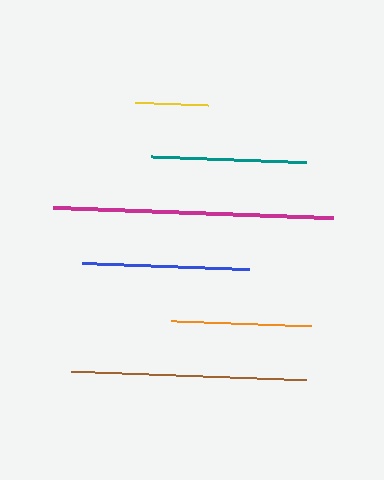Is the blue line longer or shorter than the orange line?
The blue line is longer than the orange line.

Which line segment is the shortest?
The yellow line is the shortest at approximately 73 pixels.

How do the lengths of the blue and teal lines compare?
The blue and teal lines are approximately the same length.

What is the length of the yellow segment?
The yellow segment is approximately 73 pixels long.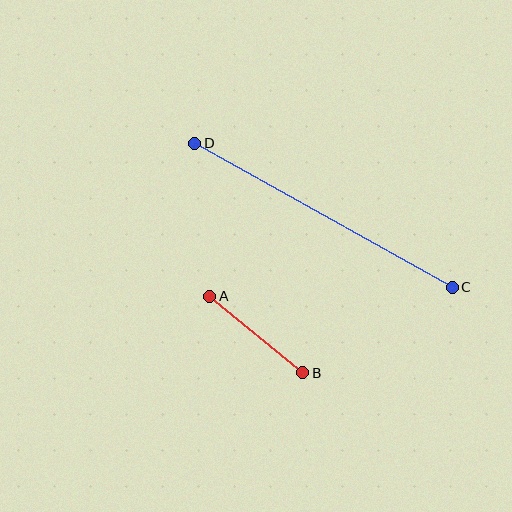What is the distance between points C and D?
The distance is approximately 295 pixels.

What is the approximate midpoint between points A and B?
The midpoint is at approximately (256, 335) pixels.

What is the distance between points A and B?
The distance is approximately 120 pixels.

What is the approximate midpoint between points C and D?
The midpoint is at approximately (323, 215) pixels.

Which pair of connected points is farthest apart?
Points C and D are farthest apart.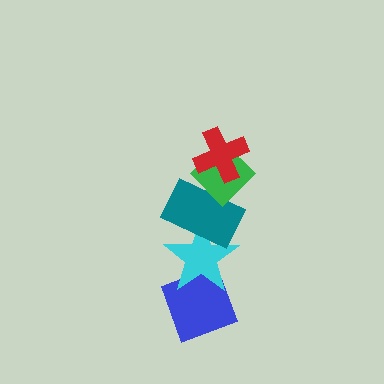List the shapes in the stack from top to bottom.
From top to bottom: the red cross, the green diamond, the teal rectangle, the cyan star, the blue diamond.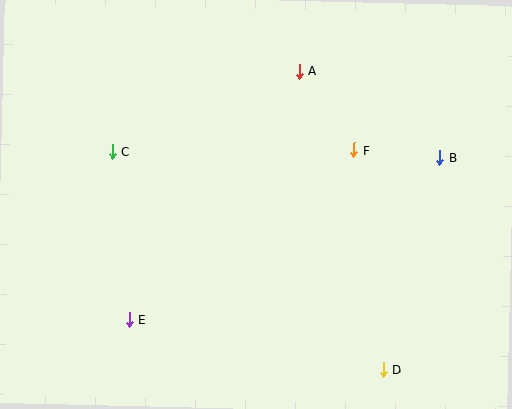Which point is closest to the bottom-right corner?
Point D is closest to the bottom-right corner.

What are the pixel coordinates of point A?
Point A is at (300, 72).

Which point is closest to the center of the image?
Point F at (354, 150) is closest to the center.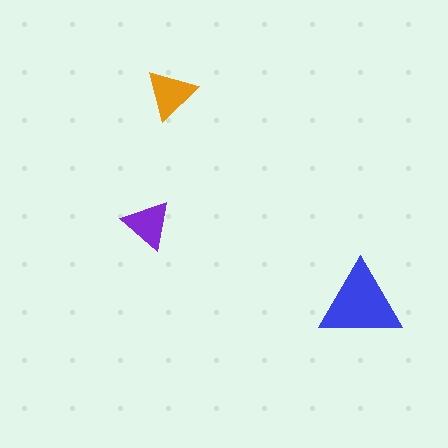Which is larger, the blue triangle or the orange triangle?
The blue one.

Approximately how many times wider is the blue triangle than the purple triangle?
About 1.5 times wider.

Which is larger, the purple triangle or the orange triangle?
The orange one.